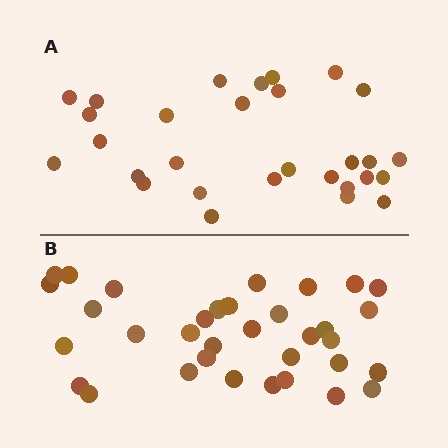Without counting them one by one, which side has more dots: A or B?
Region B (the bottom region) has more dots.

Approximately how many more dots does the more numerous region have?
Region B has about 5 more dots than region A.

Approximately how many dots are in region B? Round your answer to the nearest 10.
About 30 dots. (The exact count is 34, which rounds to 30.)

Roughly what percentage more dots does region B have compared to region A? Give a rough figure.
About 15% more.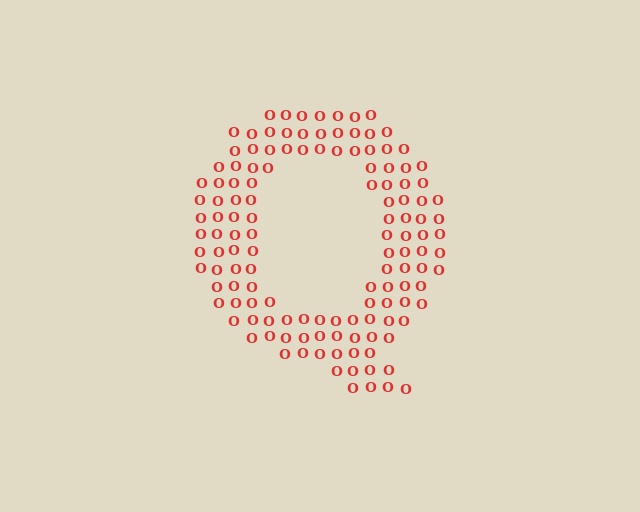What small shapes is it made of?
It is made of small letter O's.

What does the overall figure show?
The overall figure shows the letter Q.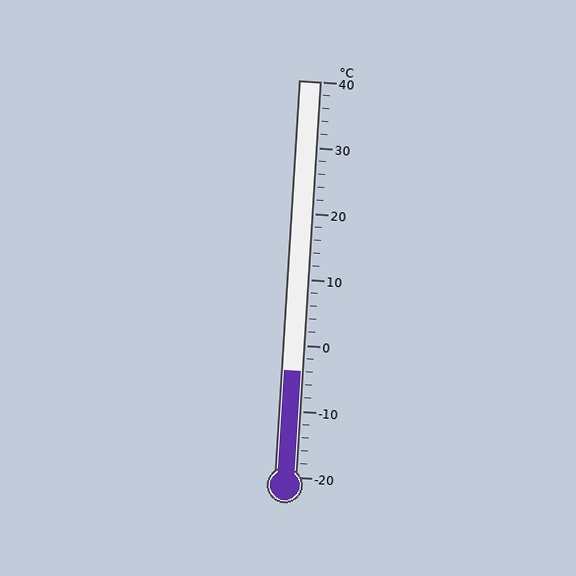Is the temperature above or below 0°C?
The temperature is below 0°C.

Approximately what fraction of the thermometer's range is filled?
The thermometer is filled to approximately 25% of its range.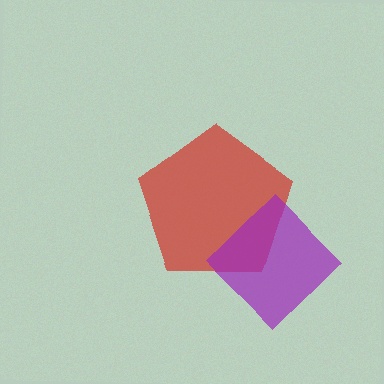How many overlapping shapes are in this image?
There are 2 overlapping shapes in the image.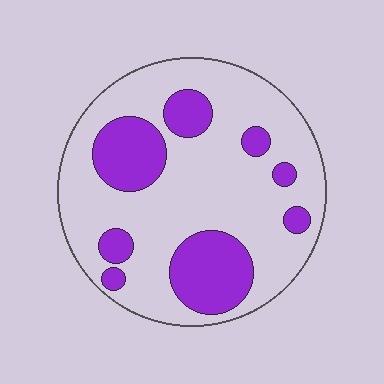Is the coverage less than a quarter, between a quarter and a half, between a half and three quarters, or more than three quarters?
Between a quarter and a half.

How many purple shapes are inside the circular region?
8.